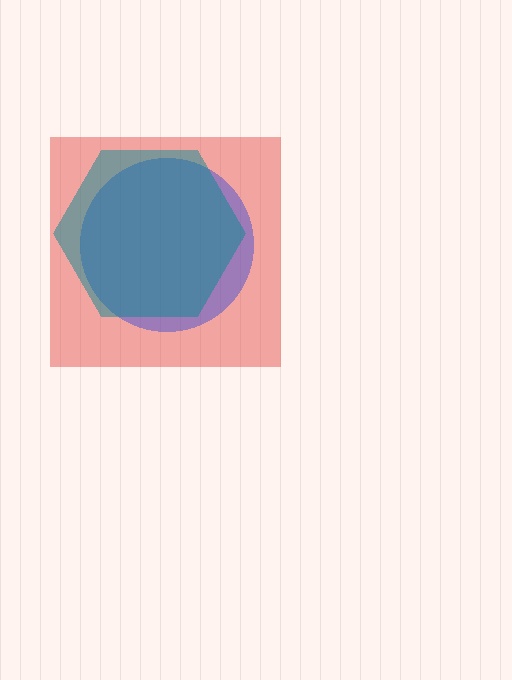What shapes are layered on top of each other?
The layered shapes are: a red square, a blue circle, a teal hexagon.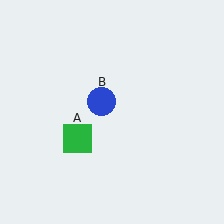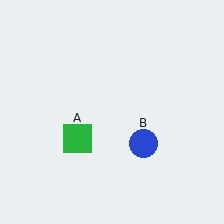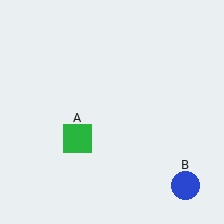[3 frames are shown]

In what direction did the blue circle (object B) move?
The blue circle (object B) moved down and to the right.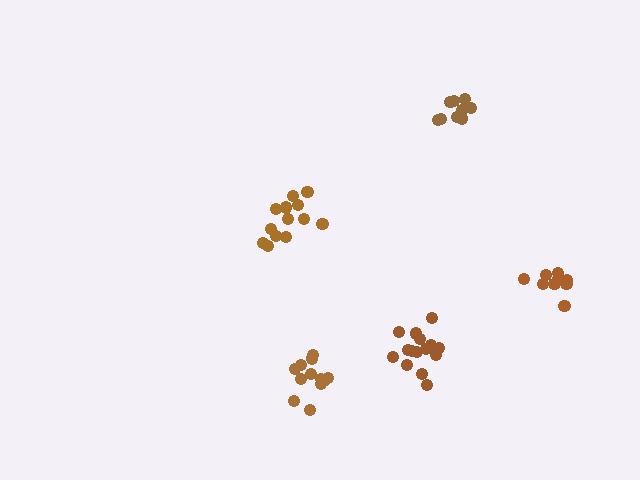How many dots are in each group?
Group 1: 15 dots, Group 2: 10 dots, Group 3: 10 dots, Group 4: 12 dots, Group 5: 13 dots (60 total).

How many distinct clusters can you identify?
There are 5 distinct clusters.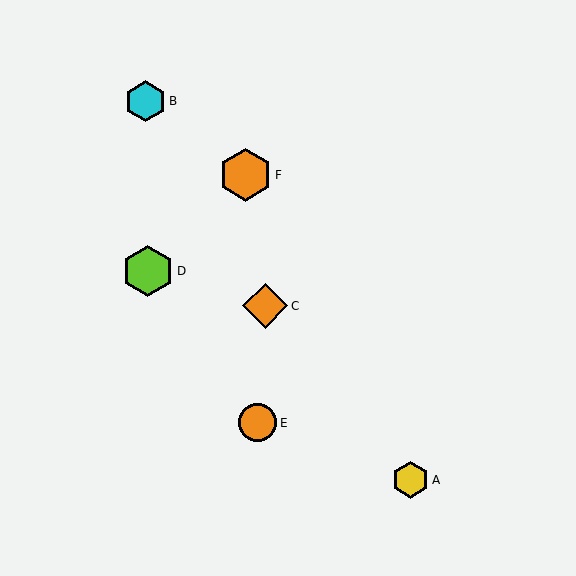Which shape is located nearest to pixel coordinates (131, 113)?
The cyan hexagon (labeled B) at (145, 101) is nearest to that location.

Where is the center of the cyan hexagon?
The center of the cyan hexagon is at (145, 101).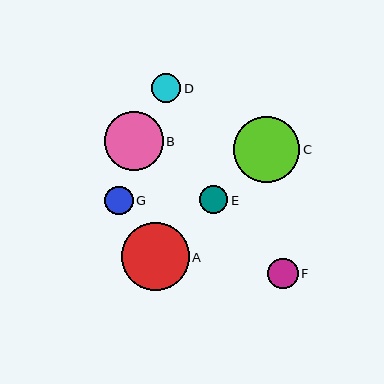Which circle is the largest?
Circle A is the largest with a size of approximately 68 pixels.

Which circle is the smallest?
Circle E is the smallest with a size of approximately 28 pixels.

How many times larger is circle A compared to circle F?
Circle A is approximately 2.3 times the size of circle F.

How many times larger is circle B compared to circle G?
Circle B is approximately 2.0 times the size of circle G.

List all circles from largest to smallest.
From largest to smallest: A, C, B, F, D, G, E.